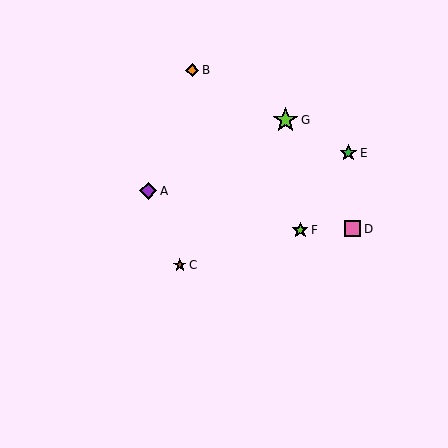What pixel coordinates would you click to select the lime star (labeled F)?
Click at (300, 230) to select the lime star F.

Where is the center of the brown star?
The center of the brown star is at (180, 265).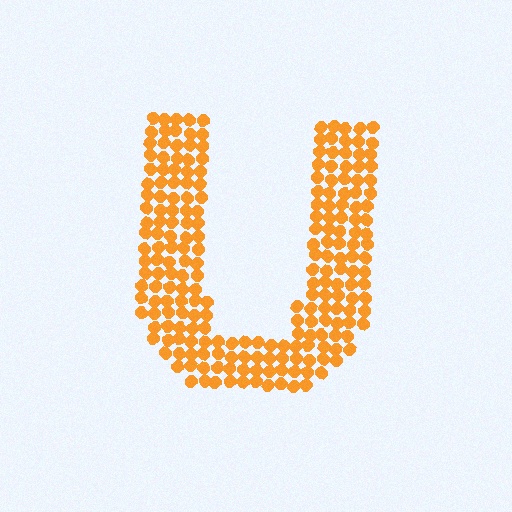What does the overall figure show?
The overall figure shows the letter U.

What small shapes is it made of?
It is made of small circles.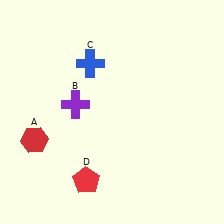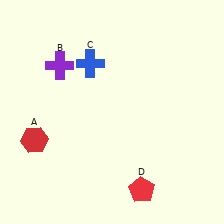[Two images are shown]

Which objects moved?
The objects that moved are: the purple cross (B), the red pentagon (D).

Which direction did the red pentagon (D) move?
The red pentagon (D) moved right.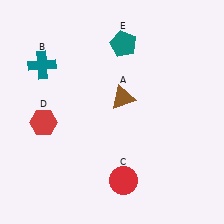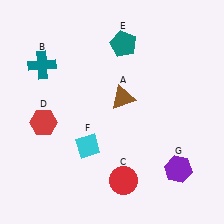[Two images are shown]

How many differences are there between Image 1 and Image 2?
There are 2 differences between the two images.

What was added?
A cyan diamond (F), a purple hexagon (G) were added in Image 2.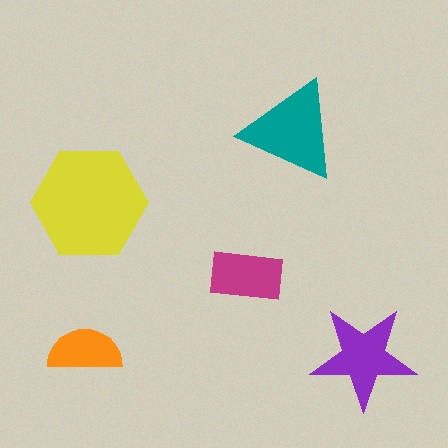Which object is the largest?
The yellow hexagon.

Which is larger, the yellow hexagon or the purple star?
The yellow hexagon.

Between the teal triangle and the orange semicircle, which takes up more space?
The teal triangle.